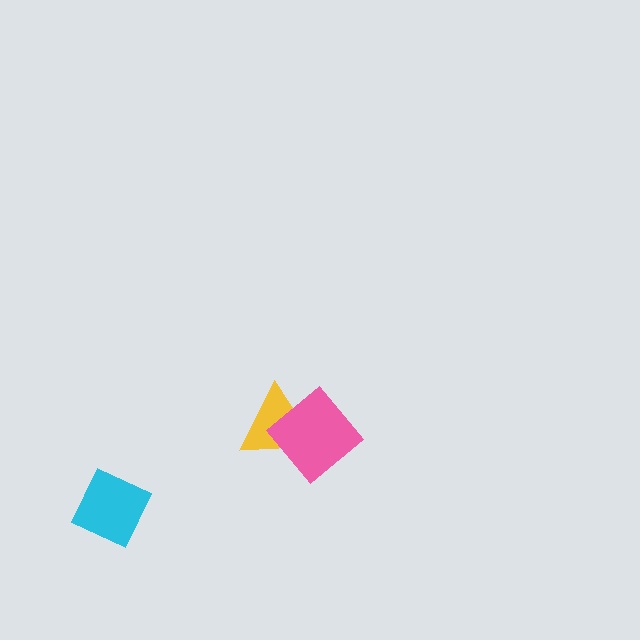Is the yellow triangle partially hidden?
Yes, it is partially covered by another shape.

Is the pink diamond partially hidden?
No, no other shape covers it.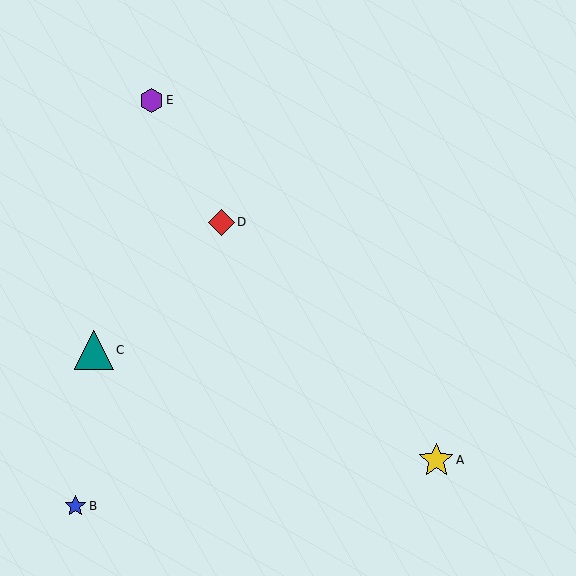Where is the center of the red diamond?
The center of the red diamond is at (222, 222).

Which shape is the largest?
The teal triangle (labeled C) is the largest.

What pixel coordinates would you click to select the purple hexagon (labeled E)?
Click at (151, 100) to select the purple hexagon E.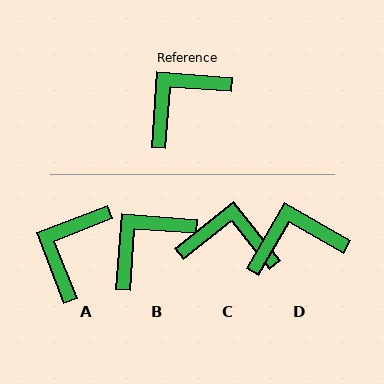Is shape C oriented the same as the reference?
No, it is off by about 47 degrees.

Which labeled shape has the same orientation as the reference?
B.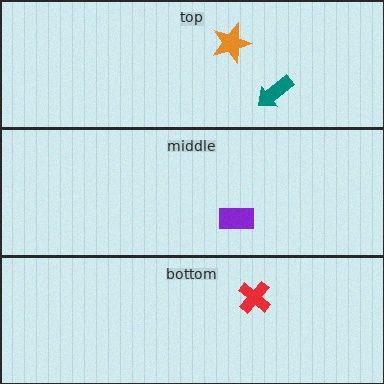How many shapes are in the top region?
2.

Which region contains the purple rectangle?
The middle region.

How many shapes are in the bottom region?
1.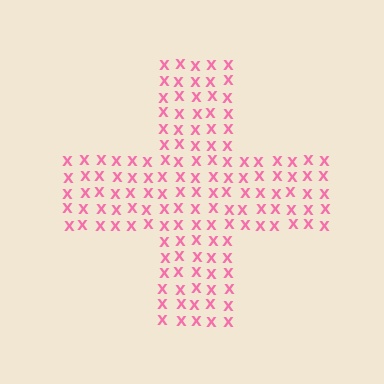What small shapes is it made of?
It is made of small letter X's.